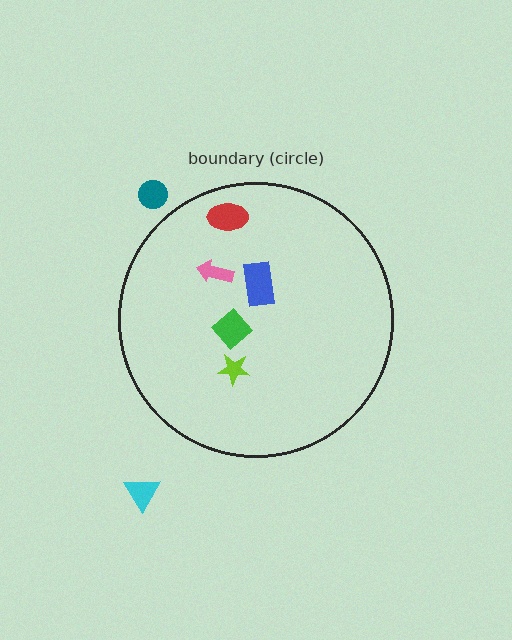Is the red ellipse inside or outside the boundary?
Inside.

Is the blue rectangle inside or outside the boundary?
Inside.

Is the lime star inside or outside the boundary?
Inside.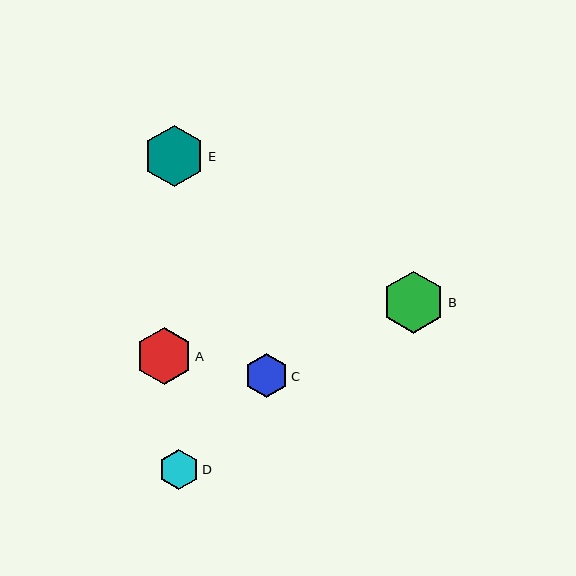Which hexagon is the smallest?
Hexagon D is the smallest with a size of approximately 40 pixels.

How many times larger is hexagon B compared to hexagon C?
Hexagon B is approximately 1.4 times the size of hexagon C.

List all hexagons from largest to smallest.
From largest to smallest: B, E, A, C, D.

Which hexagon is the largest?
Hexagon B is the largest with a size of approximately 62 pixels.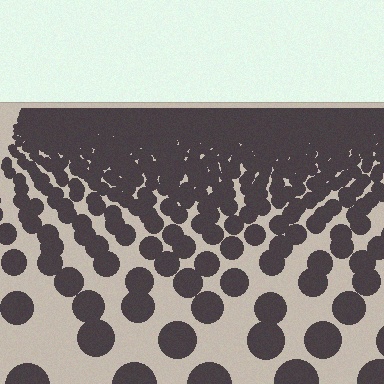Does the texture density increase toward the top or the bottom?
Density increases toward the top.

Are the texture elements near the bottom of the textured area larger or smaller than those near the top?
Larger. Near the bottom, elements are closer to the viewer and appear at a bigger on-screen size.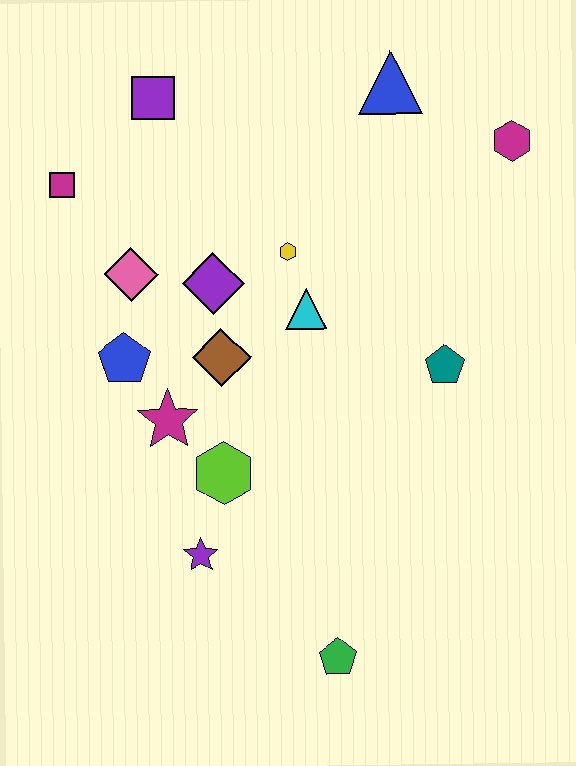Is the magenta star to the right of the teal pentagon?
No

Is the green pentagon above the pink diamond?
No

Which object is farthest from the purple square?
The green pentagon is farthest from the purple square.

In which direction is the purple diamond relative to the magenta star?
The purple diamond is above the magenta star.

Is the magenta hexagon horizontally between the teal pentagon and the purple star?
No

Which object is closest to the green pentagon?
The purple star is closest to the green pentagon.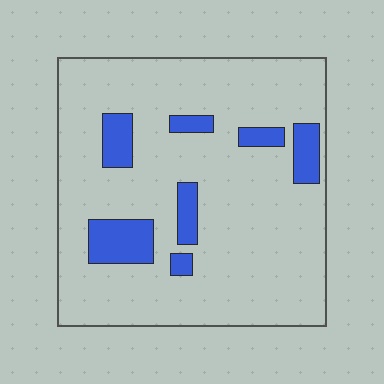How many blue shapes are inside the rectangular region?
7.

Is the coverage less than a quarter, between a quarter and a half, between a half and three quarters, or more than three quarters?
Less than a quarter.